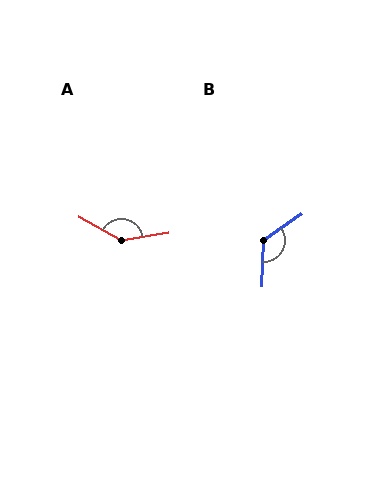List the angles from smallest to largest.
B (126°), A (141°).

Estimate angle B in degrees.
Approximately 126 degrees.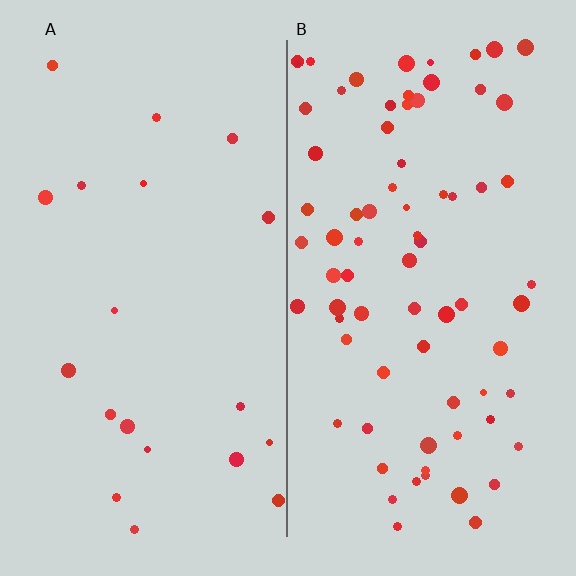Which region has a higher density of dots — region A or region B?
B (the right).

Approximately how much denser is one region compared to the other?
Approximately 3.8× — region B over region A.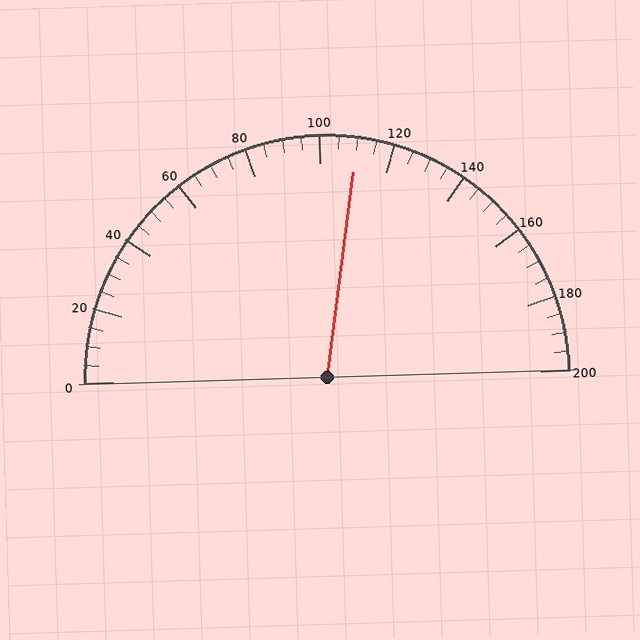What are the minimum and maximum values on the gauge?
The gauge ranges from 0 to 200.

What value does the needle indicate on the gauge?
The needle indicates approximately 110.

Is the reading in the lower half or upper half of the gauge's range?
The reading is in the upper half of the range (0 to 200).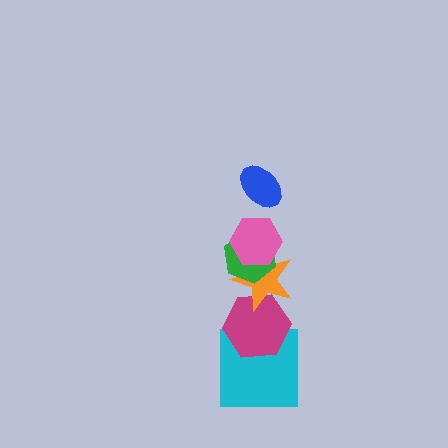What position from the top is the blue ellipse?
The blue ellipse is 1st from the top.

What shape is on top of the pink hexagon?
The blue ellipse is on top of the pink hexagon.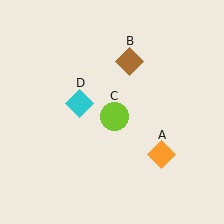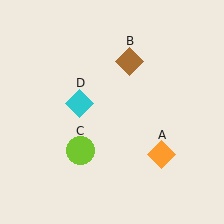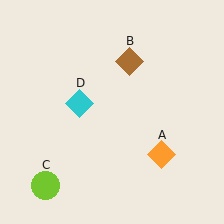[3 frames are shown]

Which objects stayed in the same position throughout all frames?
Orange diamond (object A) and brown diamond (object B) and cyan diamond (object D) remained stationary.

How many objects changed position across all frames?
1 object changed position: lime circle (object C).